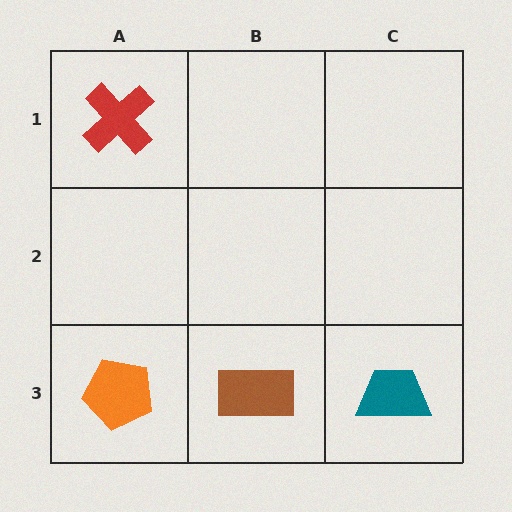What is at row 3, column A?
An orange pentagon.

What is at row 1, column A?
A red cross.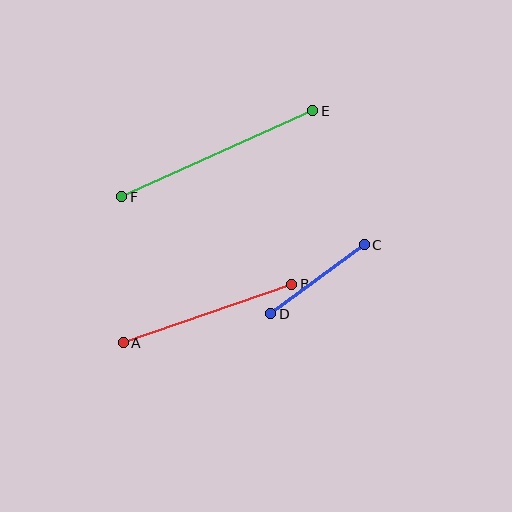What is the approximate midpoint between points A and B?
The midpoint is at approximately (208, 314) pixels.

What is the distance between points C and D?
The distance is approximately 116 pixels.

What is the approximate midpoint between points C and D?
The midpoint is at approximately (317, 279) pixels.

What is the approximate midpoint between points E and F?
The midpoint is at approximately (217, 154) pixels.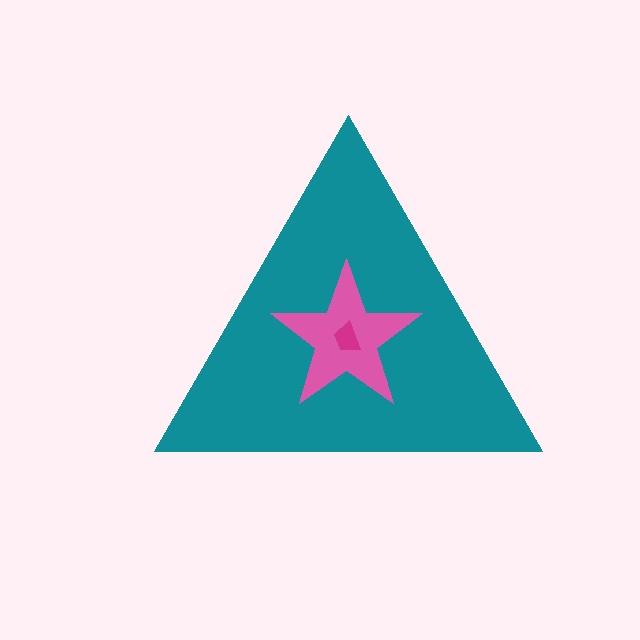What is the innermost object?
The magenta trapezoid.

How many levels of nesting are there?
3.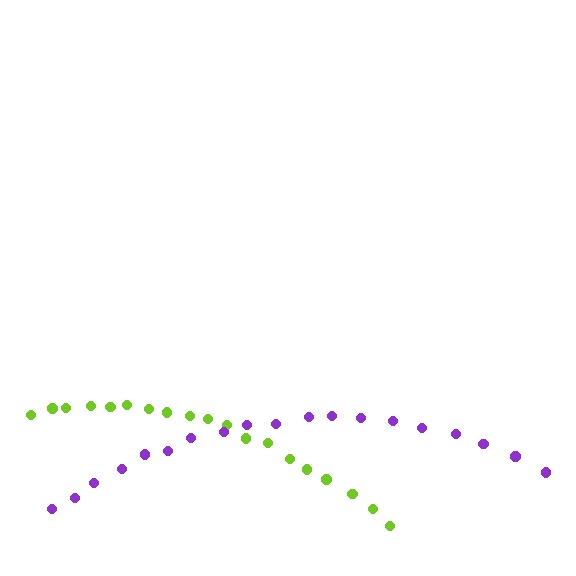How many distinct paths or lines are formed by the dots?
There are 2 distinct paths.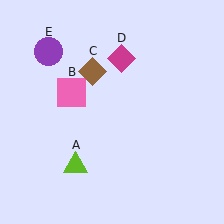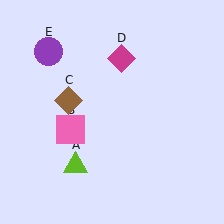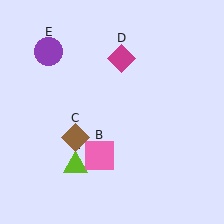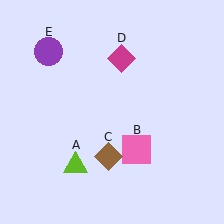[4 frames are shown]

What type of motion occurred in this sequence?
The pink square (object B), brown diamond (object C) rotated counterclockwise around the center of the scene.